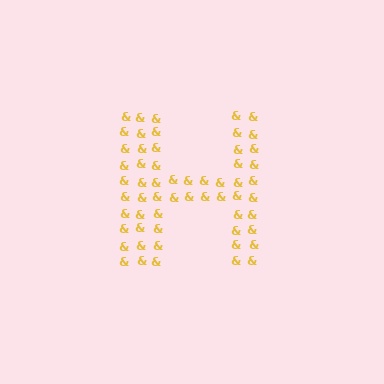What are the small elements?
The small elements are ampersands.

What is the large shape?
The large shape is the letter H.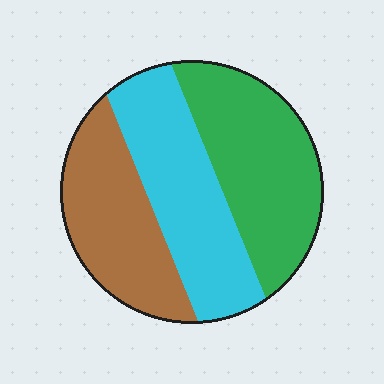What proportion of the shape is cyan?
Cyan covers roughly 35% of the shape.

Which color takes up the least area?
Brown, at roughly 30%.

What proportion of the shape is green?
Green takes up about three eighths (3/8) of the shape.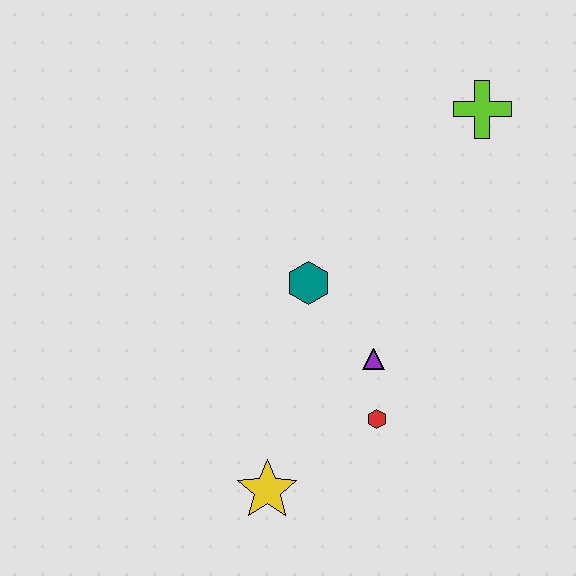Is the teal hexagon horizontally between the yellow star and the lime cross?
Yes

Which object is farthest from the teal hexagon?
The lime cross is farthest from the teal hexagon.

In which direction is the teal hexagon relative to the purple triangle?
The teal hexagon is above the purple triangle.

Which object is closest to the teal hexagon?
The purple triangle is closest to the teal hexagon.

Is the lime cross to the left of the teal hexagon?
No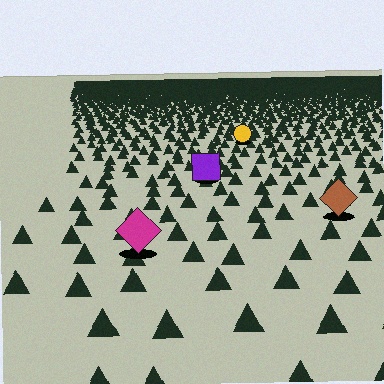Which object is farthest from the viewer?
The yellow circle is farthest from the viewer. It appears smaller and the ground texture around it is denser.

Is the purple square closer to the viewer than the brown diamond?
No. The brown diamond is closer — you can tell from the texture gradient: the ground texture is coarser near it.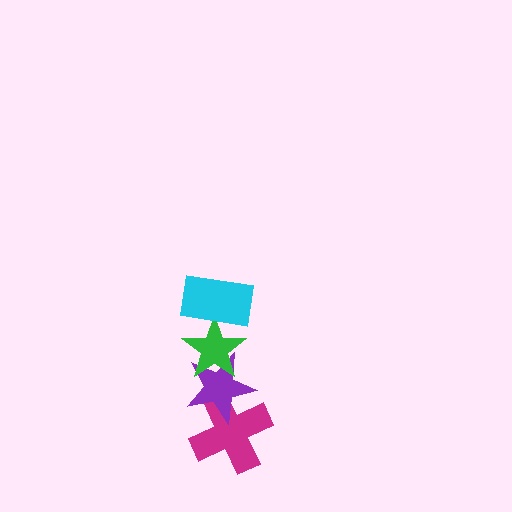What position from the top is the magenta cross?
The magenta cross is 4th from the top.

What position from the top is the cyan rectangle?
The cyan rectangle is 1st from the top.